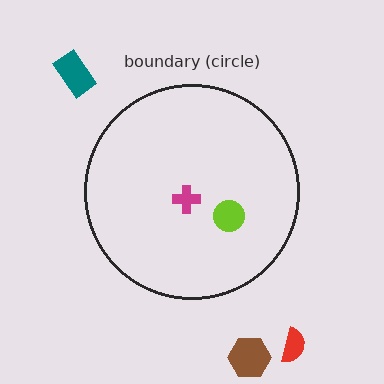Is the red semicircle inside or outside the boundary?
Outside.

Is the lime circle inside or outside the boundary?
Inside.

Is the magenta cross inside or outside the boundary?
Inside.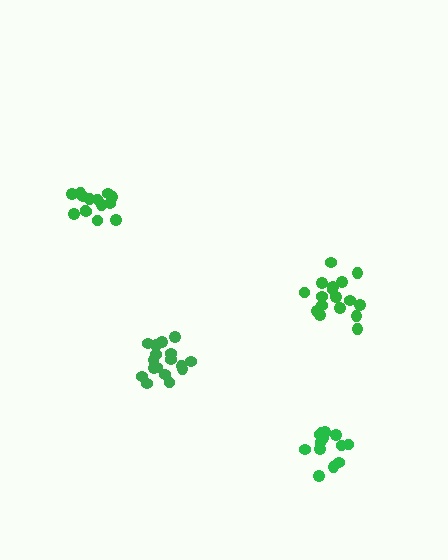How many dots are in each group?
Group 1: 17 dots, Group 2: 14 dots, Group 3: 14 dots, Group 4: 17 dots (62 total).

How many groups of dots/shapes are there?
There are 4 groups.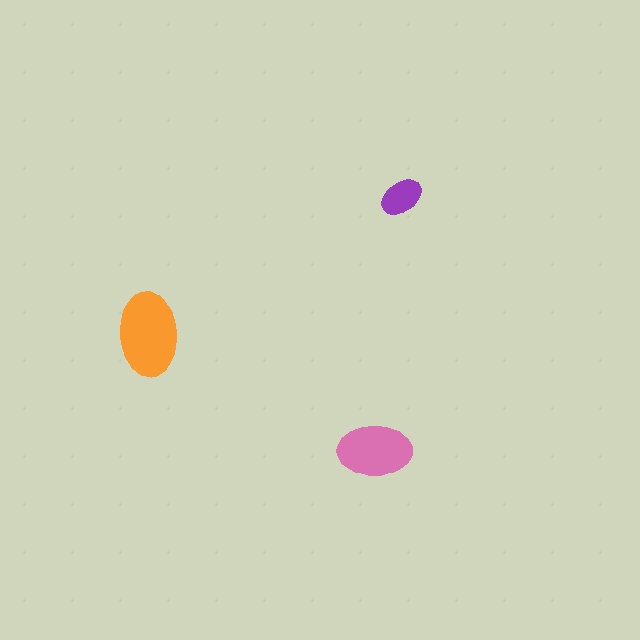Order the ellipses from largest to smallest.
the orange one, the pink one, the purple one.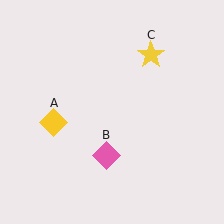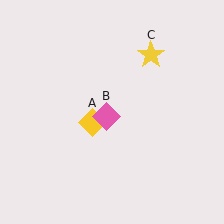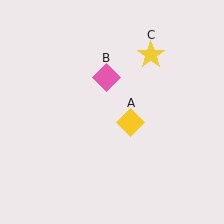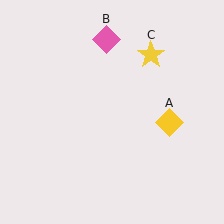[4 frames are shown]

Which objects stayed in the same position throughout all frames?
Yellow star (object C) remained stationary.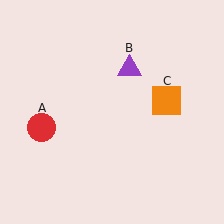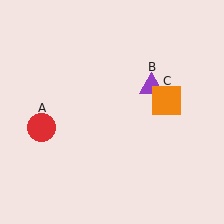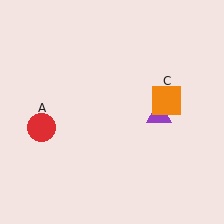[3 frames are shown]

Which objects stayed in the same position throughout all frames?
Red circle (object A) and orange square (object C) remained stationary.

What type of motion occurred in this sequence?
The purple triangle (object B) rotated clockwise around the center of the scene.